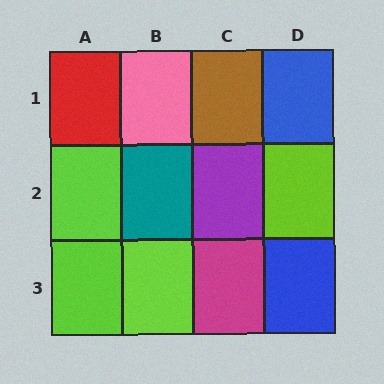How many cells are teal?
1 cell is teal.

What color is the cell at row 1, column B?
Pink.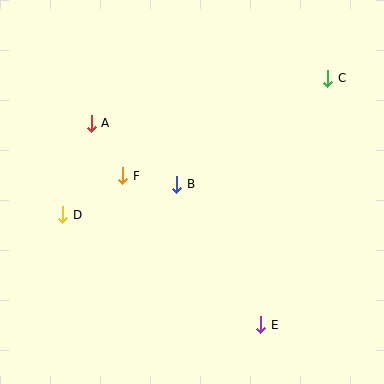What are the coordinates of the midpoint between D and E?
The midpoint between D and E is at (162, 270).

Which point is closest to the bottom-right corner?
Point E is closest to the bottom-right corner.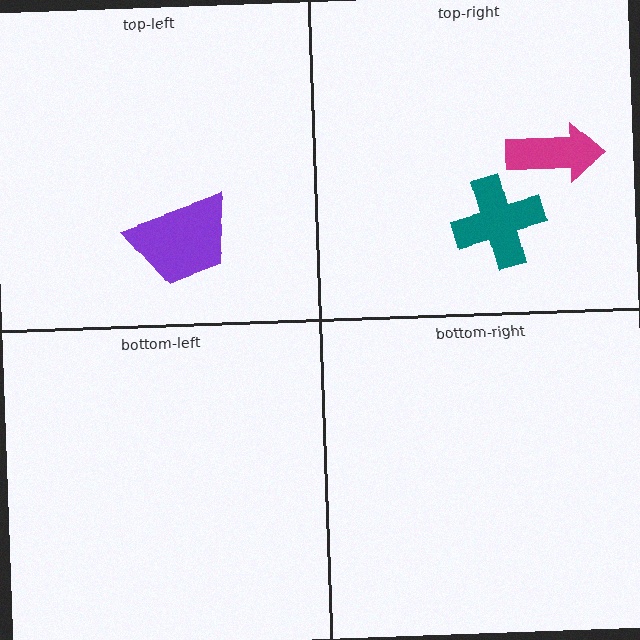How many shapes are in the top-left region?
1.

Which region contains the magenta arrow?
The top-right region.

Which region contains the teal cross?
The top-right region.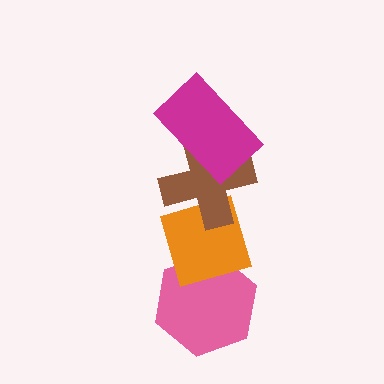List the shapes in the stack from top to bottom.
From top to bottom: the magenta rectangle, the brown cross, the orange diamond, the pink hexagon.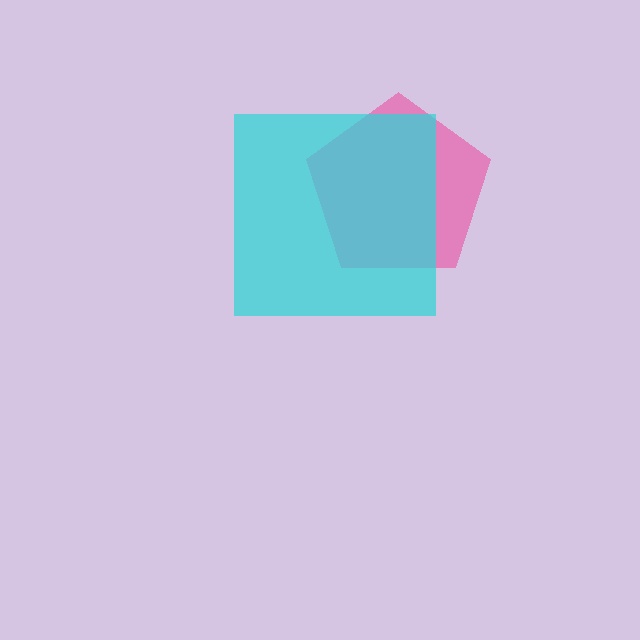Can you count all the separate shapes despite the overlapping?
Yes, there are 2 separate shapes.